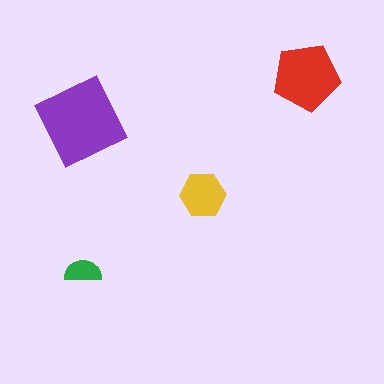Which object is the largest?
The purple square.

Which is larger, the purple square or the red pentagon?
The purple square.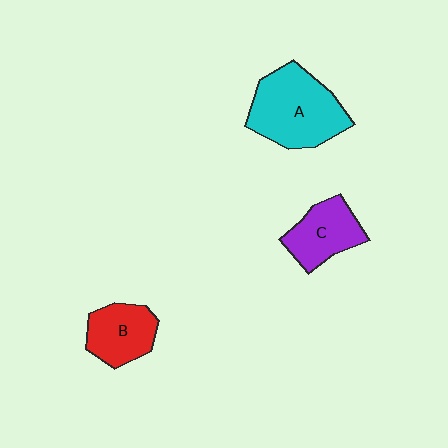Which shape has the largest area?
Shape A (cyan).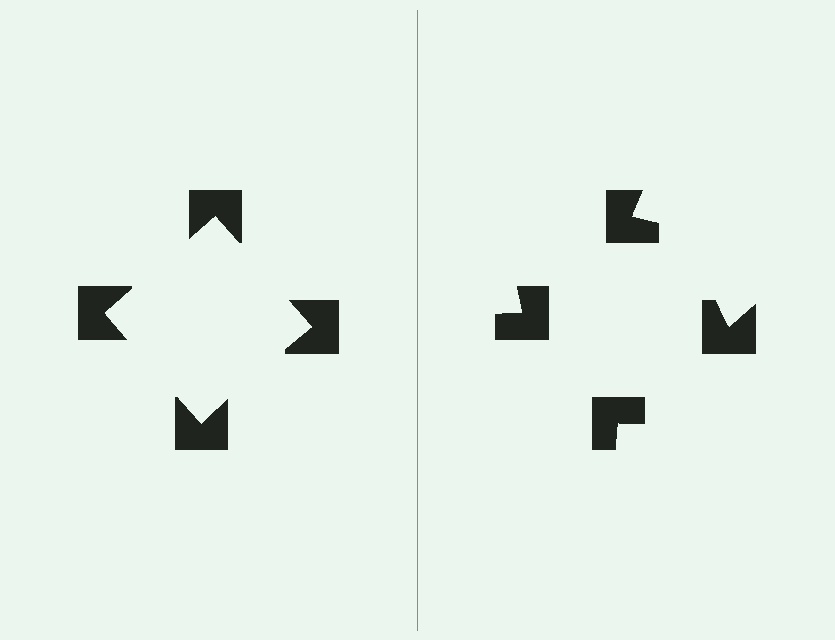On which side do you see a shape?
An illusory square appears on the left side. On the right side the wedge cuts are rotated, so no coherent shape forms.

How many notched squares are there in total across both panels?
8 — 4 on each side.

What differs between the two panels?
The notched squares are positioned identically on both sides; only the wedge orientations differ. On the left they align to a square; on the right they are misaligned.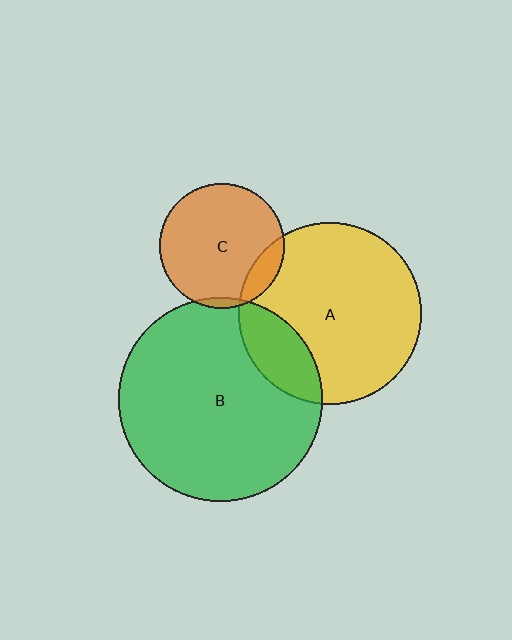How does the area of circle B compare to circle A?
Approximately 1.3 times.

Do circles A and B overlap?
Yes.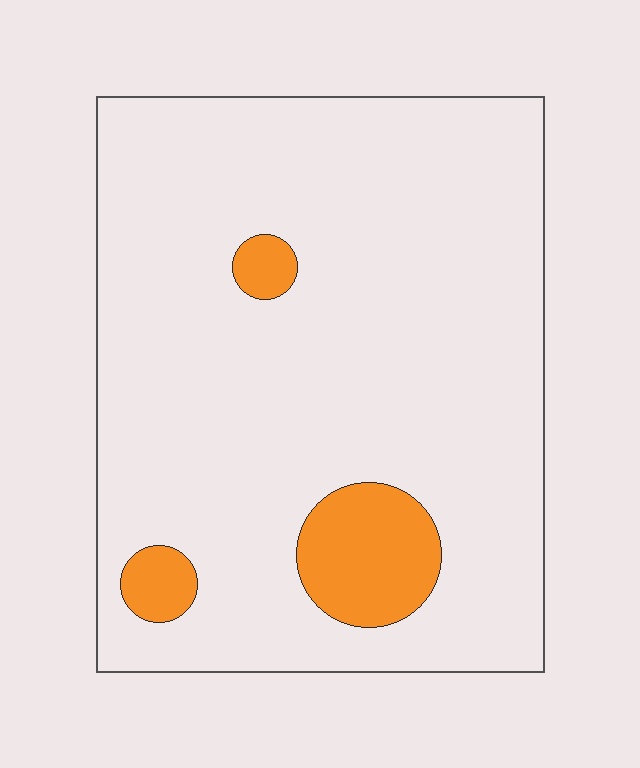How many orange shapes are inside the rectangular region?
3.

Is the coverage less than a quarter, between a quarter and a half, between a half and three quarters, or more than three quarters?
Less than a quarter.